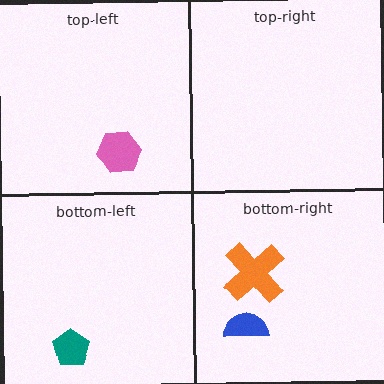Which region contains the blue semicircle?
The bottom-right region.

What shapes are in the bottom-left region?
The teal pentagon.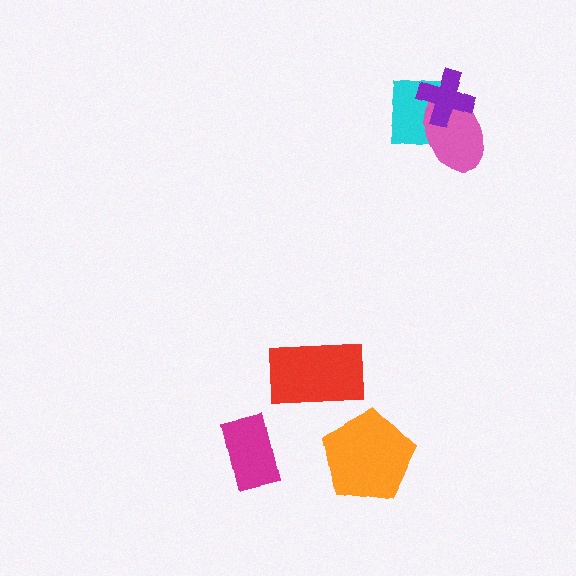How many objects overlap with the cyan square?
2 objects overlap with the cyan square.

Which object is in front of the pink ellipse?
The purple cross is in front of the pink ellipse.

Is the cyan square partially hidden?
Yes, it is partially covered by another shape.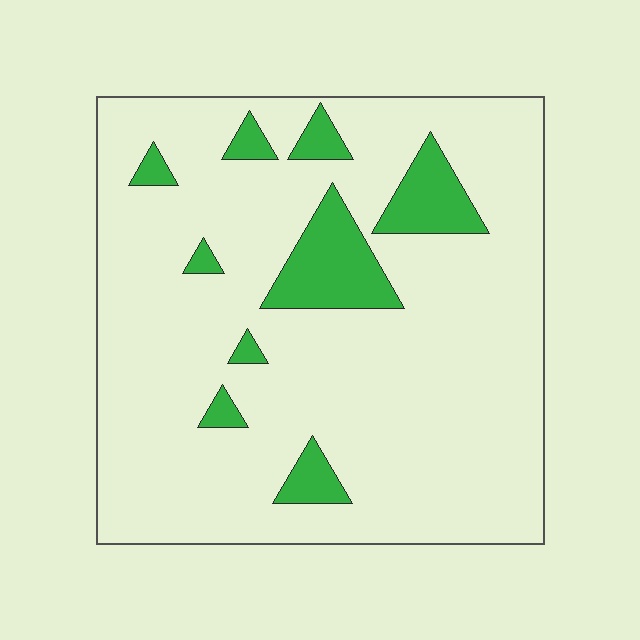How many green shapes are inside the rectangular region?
9.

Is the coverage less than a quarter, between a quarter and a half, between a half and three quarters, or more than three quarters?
Less than a quarter.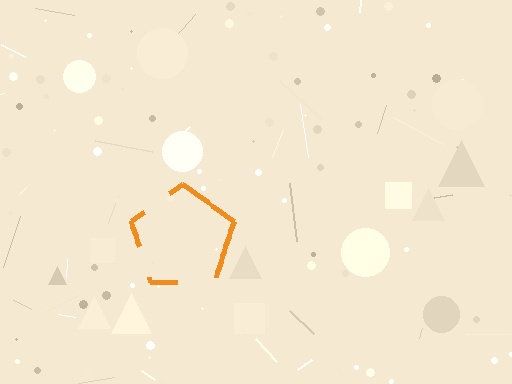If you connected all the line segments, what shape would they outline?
They would outline a pentagon.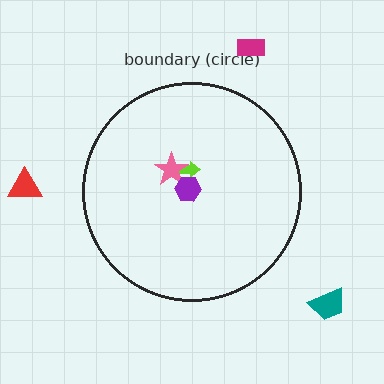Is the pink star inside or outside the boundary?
Inside.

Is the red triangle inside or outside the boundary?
Outside.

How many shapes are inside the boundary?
3 inside, 3 outside.